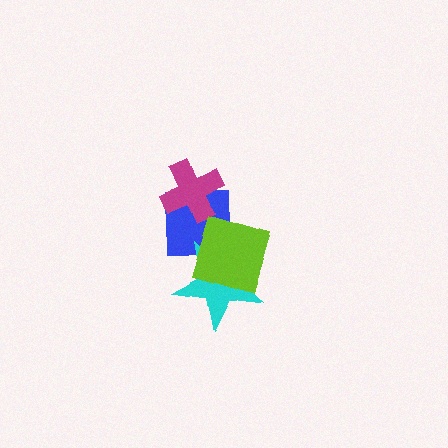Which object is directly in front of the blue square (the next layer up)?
The magenta cross is directly in front of the blue square.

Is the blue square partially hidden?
Yes, it is partially covered by another shape.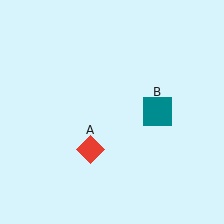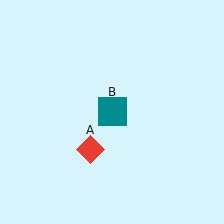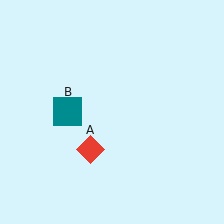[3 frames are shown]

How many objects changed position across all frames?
1 object changed position: teal square (object B).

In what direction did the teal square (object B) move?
The teal square (object B) moved left.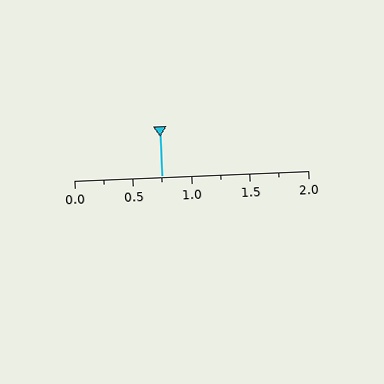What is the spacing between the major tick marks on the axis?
The major ticks are spaced 0.5 apart.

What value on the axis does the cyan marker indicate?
The marker indicates approximately 0.75.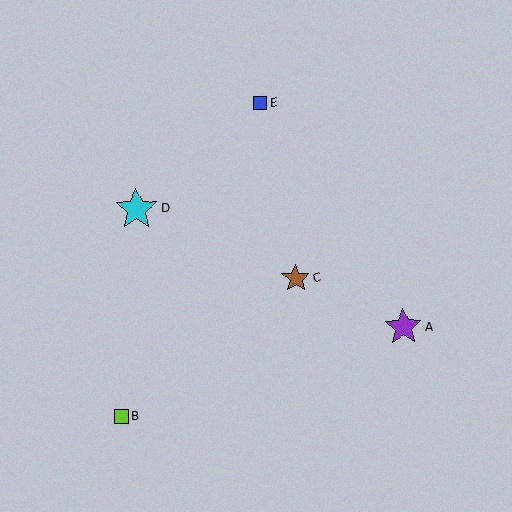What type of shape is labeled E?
Shape E is a blue square.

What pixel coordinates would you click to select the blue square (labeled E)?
Click at (260, 103) to select the blue square E.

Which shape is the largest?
The cyan star (labeled D) is the largest.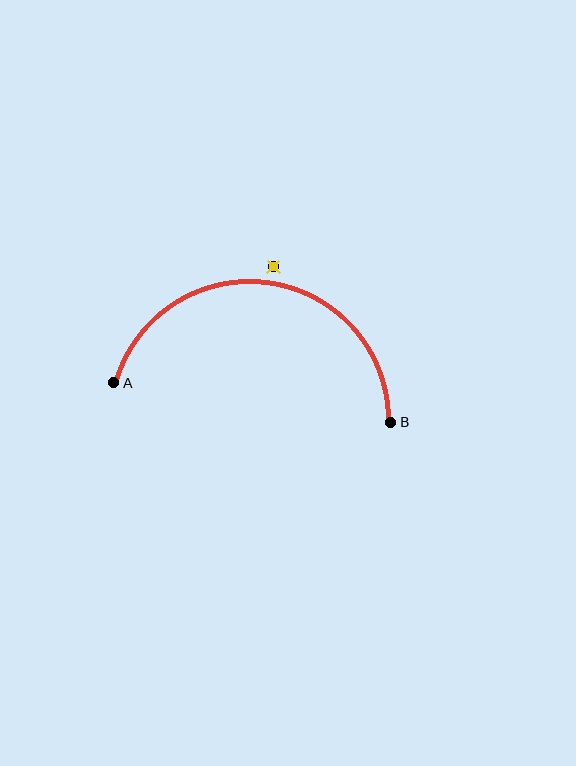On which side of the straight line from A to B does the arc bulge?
The arc bulges above the straight line connecting A and B.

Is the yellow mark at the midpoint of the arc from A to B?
No — the yellow mark does not lie on the arc at all. It sits slightly outside the curve.